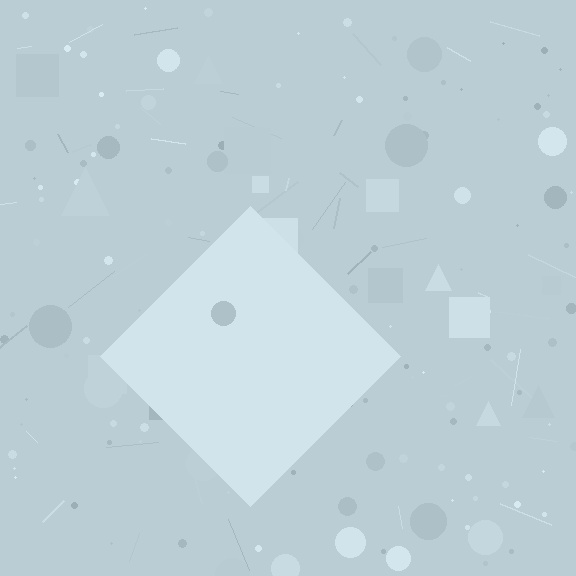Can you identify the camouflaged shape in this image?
The camouflaged shape is a diamond.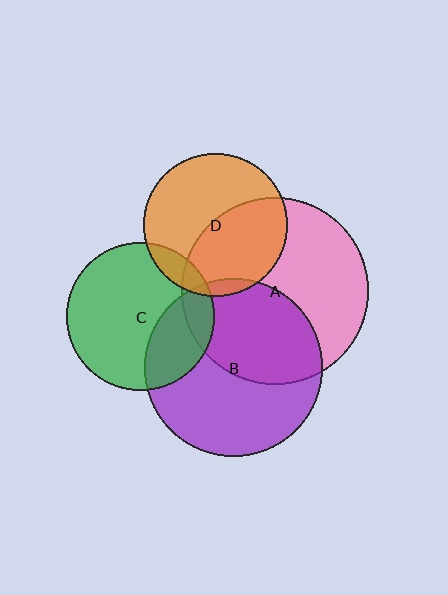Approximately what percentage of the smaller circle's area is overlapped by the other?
Approximately 30%.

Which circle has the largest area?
Circle A (pink).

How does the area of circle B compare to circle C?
Approximately 1.4 times.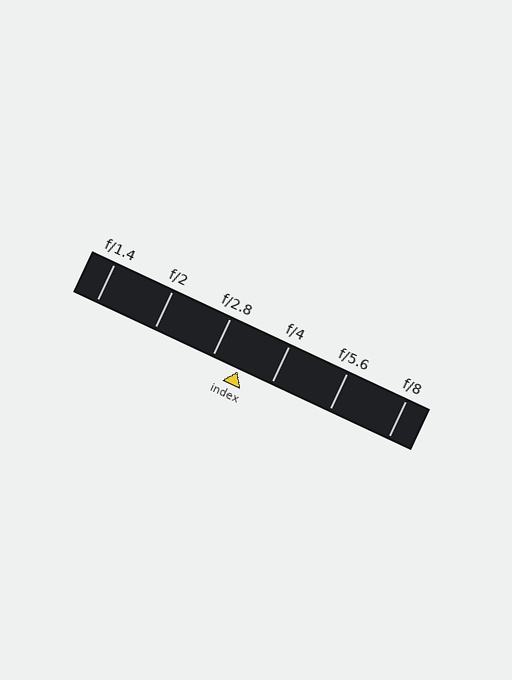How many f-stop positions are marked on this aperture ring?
There are 6 f-stop positions marked.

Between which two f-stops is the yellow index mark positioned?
The index mark is between f/2.8 and f/4.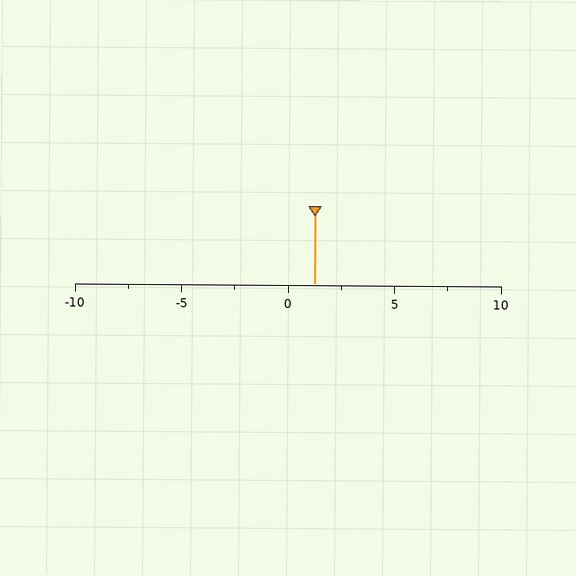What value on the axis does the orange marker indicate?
The marker indicates approximately 1.2.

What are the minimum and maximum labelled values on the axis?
The axis runs from -10 to 10.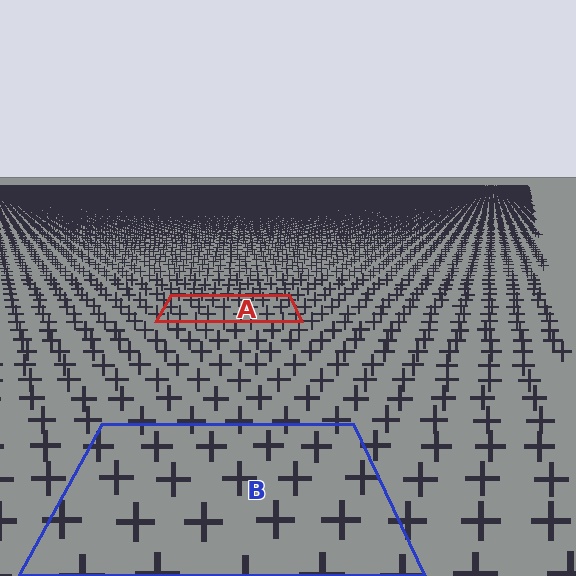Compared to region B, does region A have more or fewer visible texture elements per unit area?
Region A has more texture elements per unit area — they are packed more densely because it is farther away.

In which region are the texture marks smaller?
The texture marks are smaller in region A, because it is farther away.